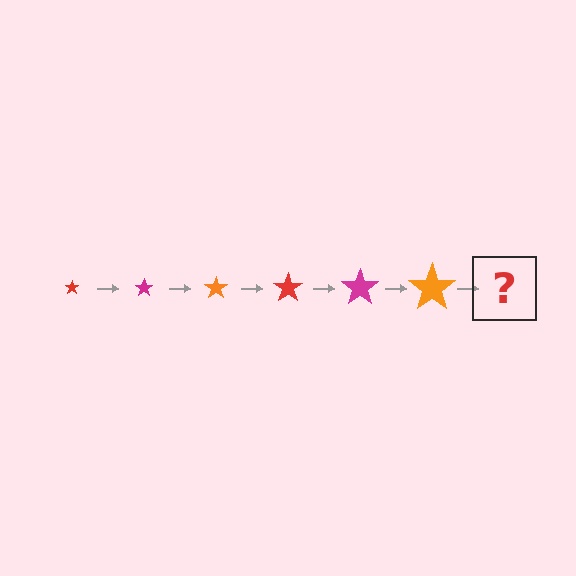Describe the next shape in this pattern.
It should be a red star, larger than the previous one.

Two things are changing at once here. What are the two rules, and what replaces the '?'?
The two rules are that the star grows larger each step and the color cycles through red, magenta, and orange. The '?' should be a red star, larger than the previous one.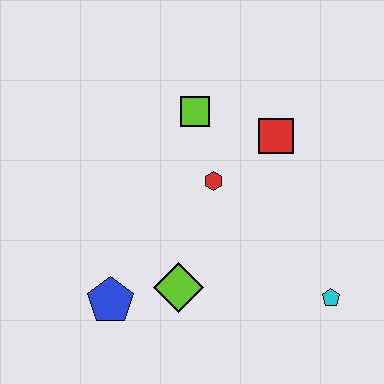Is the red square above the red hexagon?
Yes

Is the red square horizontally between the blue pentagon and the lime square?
No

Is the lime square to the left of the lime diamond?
No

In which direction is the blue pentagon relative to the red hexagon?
The blue pentagon is below the red hexagon.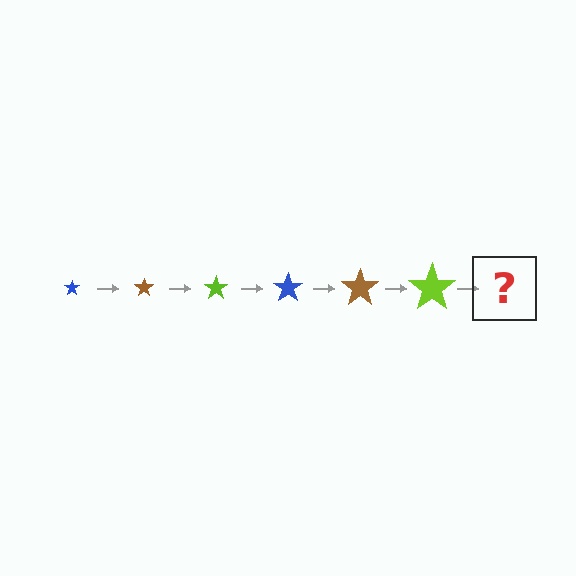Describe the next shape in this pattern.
It should be a blue star, larger than the previous one.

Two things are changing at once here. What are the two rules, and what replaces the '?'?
The two rules are that the star grows larger each step and the color cycles through blue, brown, and lime. The '?' should be a blue star, larger than the previous one.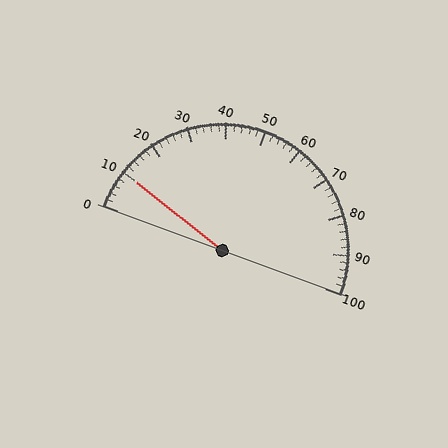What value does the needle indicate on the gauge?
The needle indicates approximately 10.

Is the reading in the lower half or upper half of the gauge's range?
The reading is in the lower half of the range (0 to 100).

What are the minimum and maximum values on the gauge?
The gauge ranges from 0 to 100.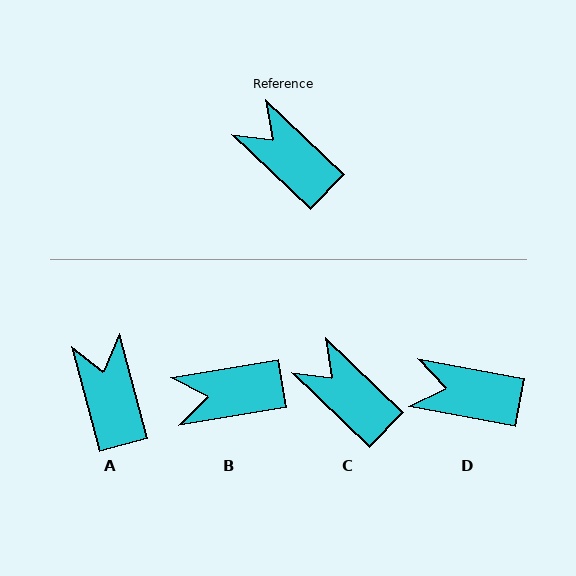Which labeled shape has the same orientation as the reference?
C.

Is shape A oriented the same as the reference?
No, it is off by about 31 degrees.